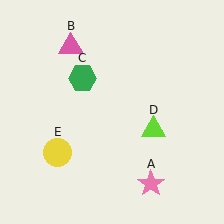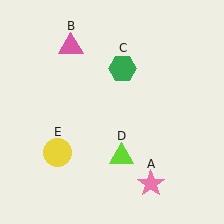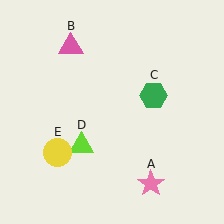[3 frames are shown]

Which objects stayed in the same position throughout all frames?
Pink star (object A) and pink triangle (object B) and yellow circle (object E) remained stationary.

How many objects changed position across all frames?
2 objects changed position: green hexagon (object C), lime triangle (object D).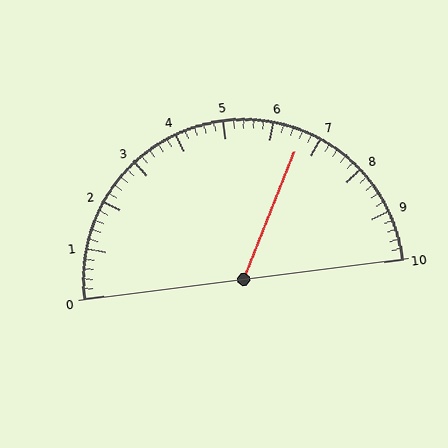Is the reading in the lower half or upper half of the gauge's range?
The reading is in the upper half of the range (0 to 10).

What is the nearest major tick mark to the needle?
The nearest major tick mark is 7.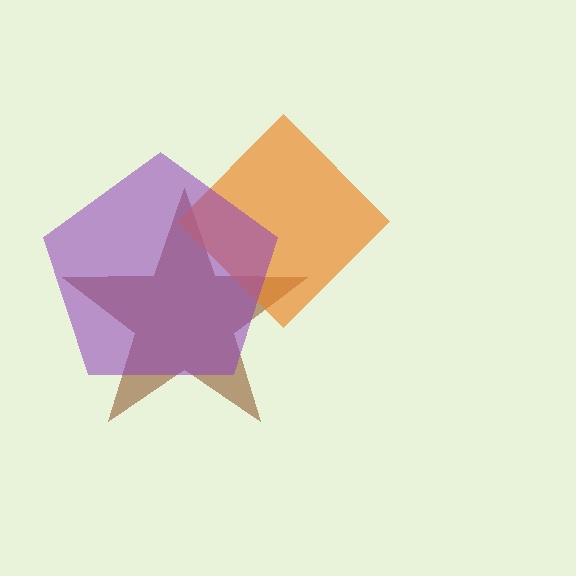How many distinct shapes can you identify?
There are 3 distinct shapes: a brown star, an orange diamond, a purple pentagon.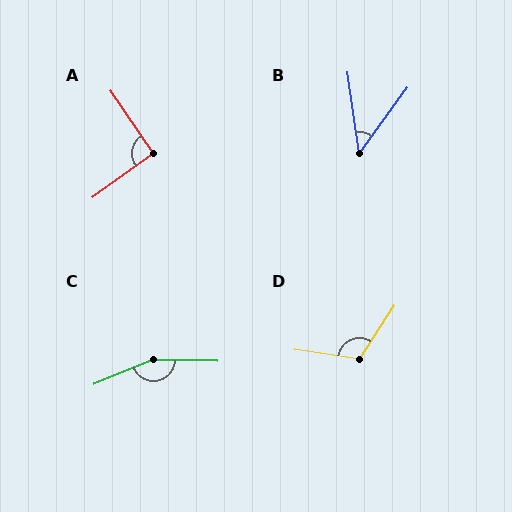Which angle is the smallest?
B, at approximately 44 degrees.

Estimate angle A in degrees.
Approximately 92 degrees.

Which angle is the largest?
C, at approximately 156 degrees.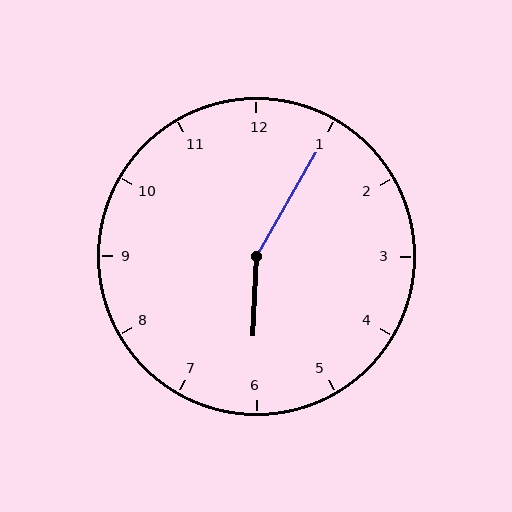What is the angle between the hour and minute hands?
Approximately 152 degrees.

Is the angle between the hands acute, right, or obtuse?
It is obtuse.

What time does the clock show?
6:05.